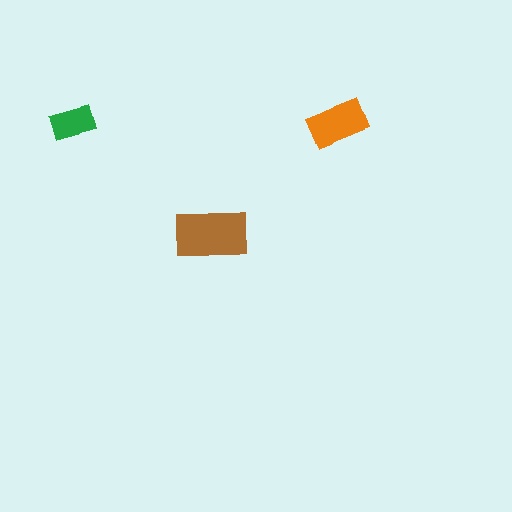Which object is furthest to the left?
The green rectangle is leftmost.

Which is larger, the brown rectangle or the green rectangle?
The brown one.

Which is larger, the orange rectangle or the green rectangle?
The orange one.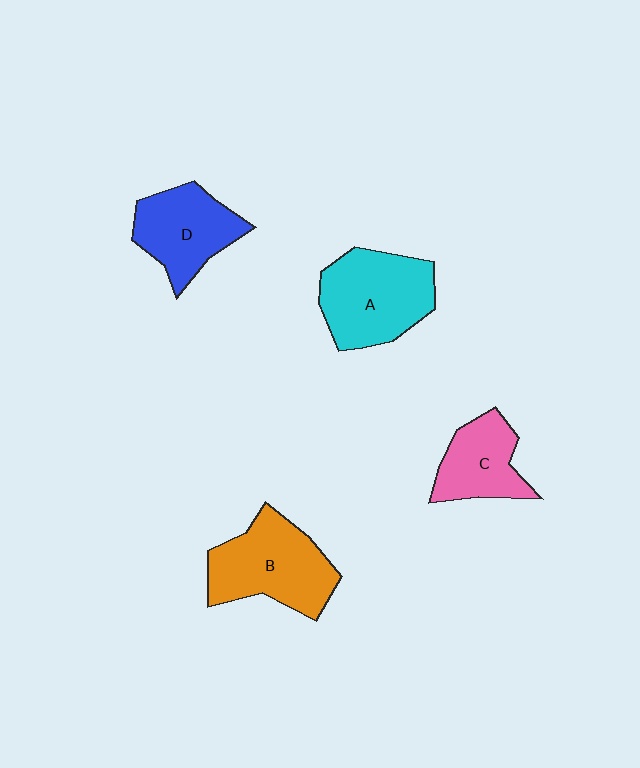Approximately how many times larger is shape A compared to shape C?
Approximately 1.5 times.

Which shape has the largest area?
Shape B (orange).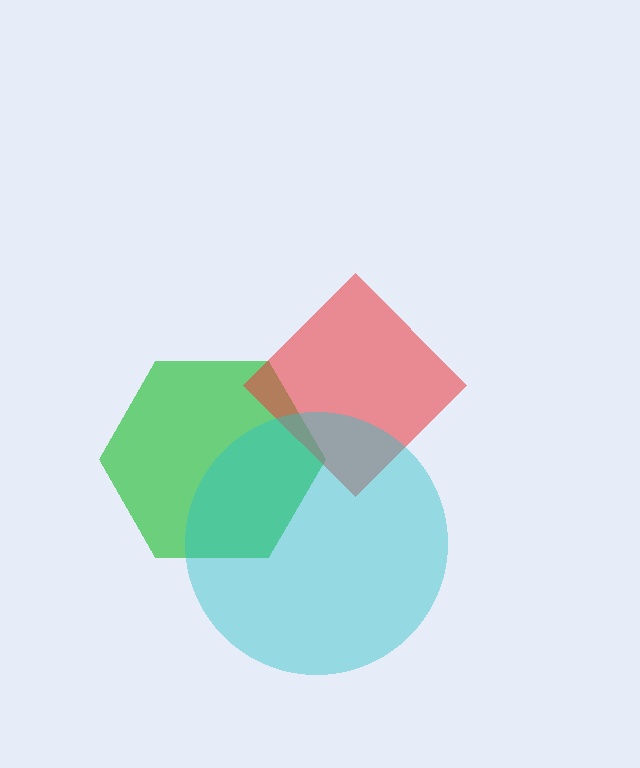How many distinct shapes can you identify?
There are 3 distinct shapes: a green hexagon, a red diamond, a cyan circle.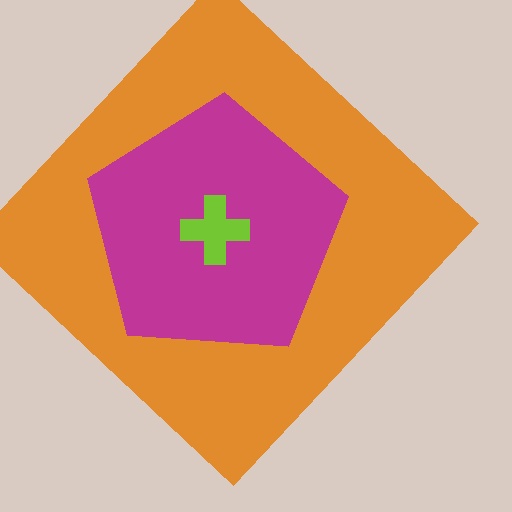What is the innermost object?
The lime cross.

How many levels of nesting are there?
3.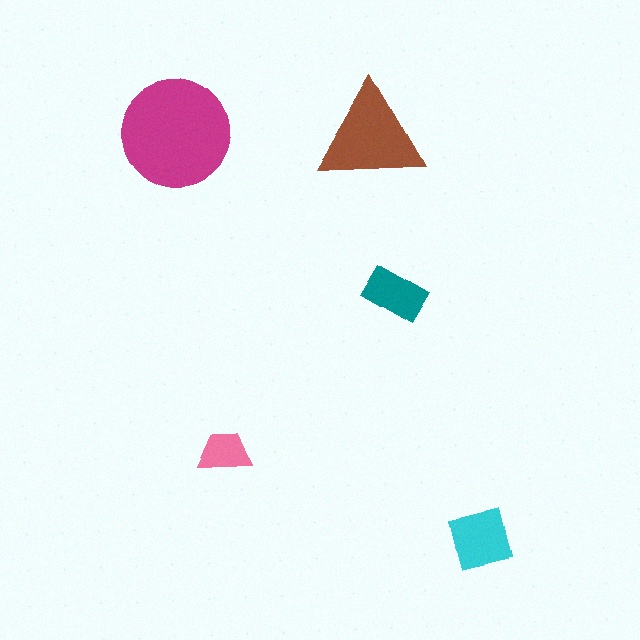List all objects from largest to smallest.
The magenta circle, the brown triangle, the cyan square, the teal rectangle, the pink trapezoid.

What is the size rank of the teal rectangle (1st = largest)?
4th.